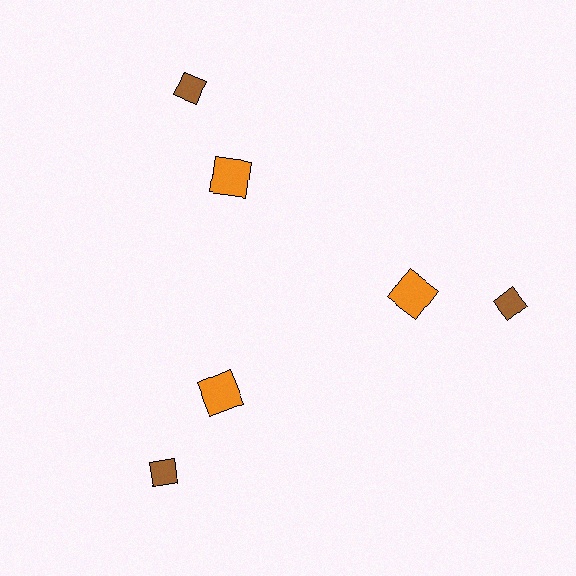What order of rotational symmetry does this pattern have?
This pattern has 3-fold rotational symmetry.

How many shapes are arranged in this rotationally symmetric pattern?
There are 6 shapes, arranged in 3 groups of 2.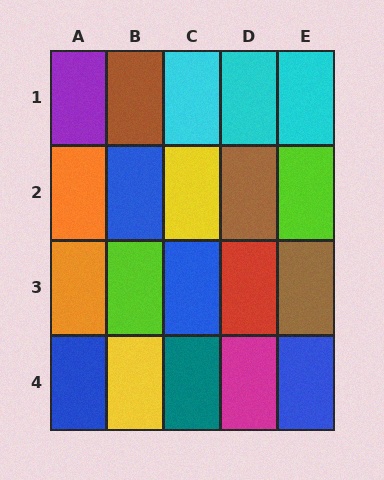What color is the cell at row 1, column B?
Brown.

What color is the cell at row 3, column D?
Red.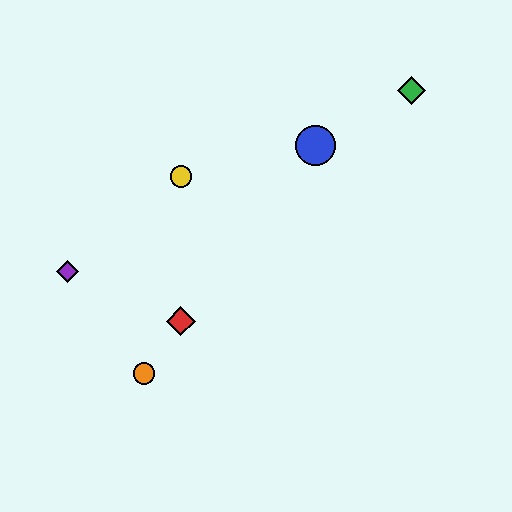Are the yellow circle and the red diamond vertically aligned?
Yes, both are at x≈181.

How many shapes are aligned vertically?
2 shapes (the red diamond, the yellow circle) are aligned vertically.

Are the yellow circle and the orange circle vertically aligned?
No, the yellow circle is at x≈181 and the orange circle is at x≈144.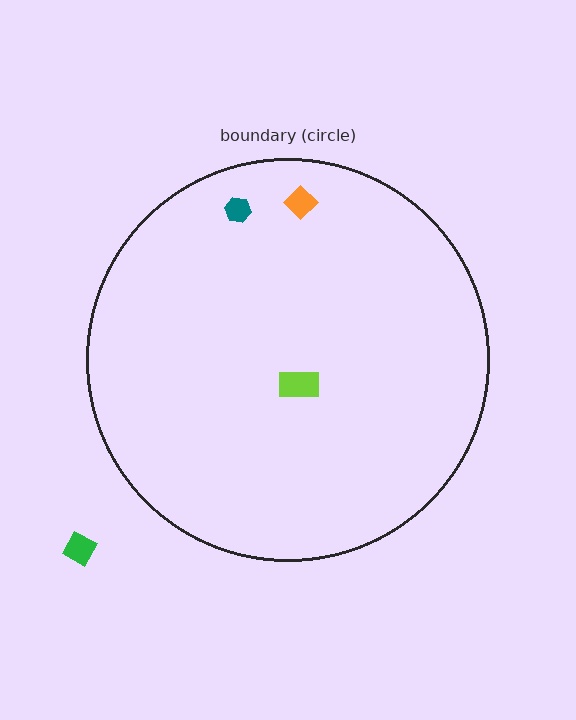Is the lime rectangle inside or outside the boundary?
Inside.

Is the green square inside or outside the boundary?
Outside.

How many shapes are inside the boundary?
3 inside, 1 outside.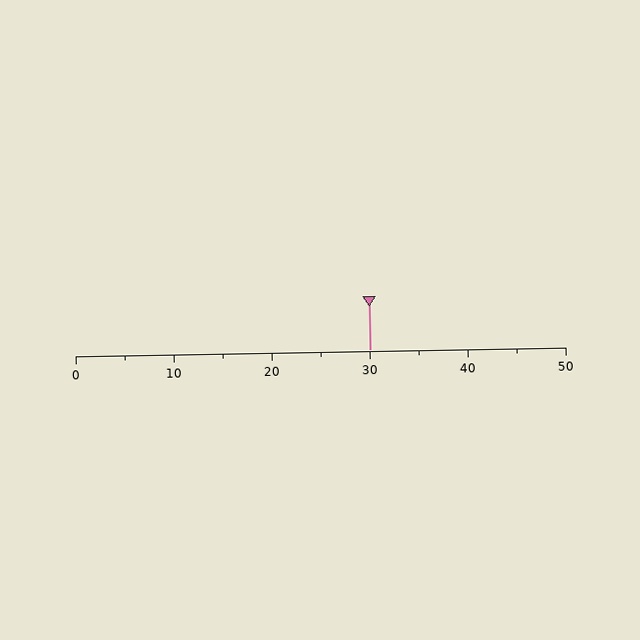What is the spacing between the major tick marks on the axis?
The major ticks are spaced 10 apart.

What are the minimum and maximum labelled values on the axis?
The axis runs from 0 to 50.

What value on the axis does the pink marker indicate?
The marker indicates approximately 30.